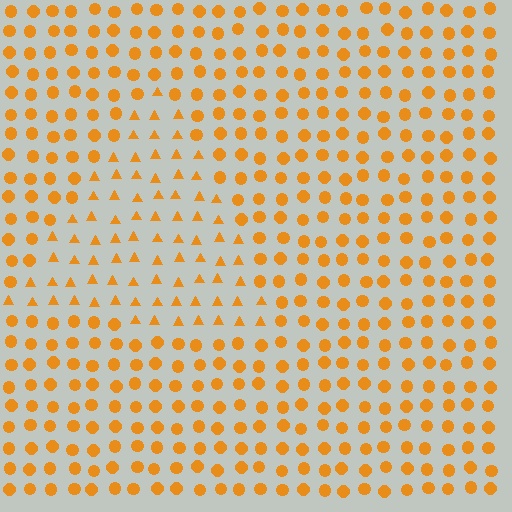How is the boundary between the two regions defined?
The boundary is defined by a change in element shape: triangles inside vs. circles outside. All elements share the same color and spacing.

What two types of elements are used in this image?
The image uses triangles inside the triangle region and circles outside it.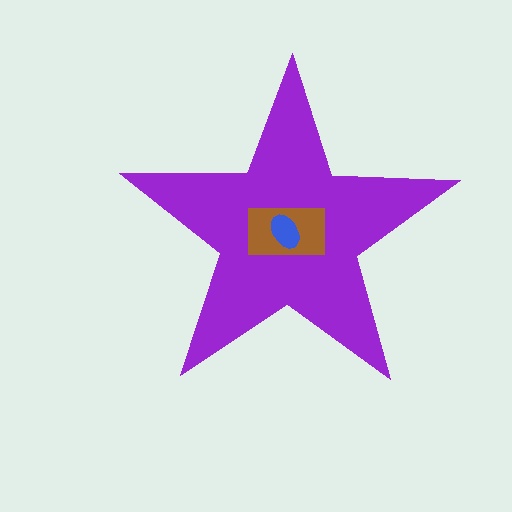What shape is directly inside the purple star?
The brown rectangle.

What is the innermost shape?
The blue ellipse.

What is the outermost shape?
The purple star.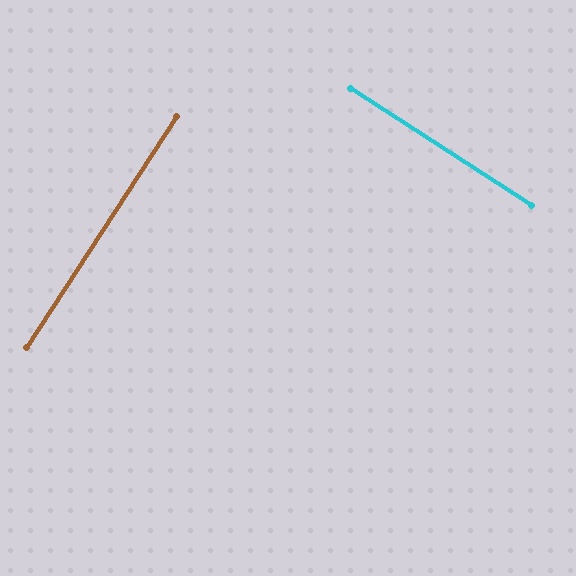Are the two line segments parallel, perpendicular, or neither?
Perpendicular — they meet at approximately 90°.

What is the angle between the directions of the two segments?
Approximately 90 degrees.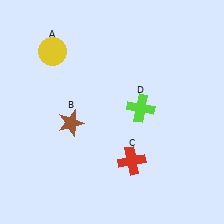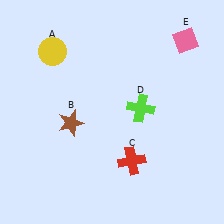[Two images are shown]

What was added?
A pink diamond (E) was added in Image 2.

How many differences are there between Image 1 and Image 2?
There is 1 difference between the two images.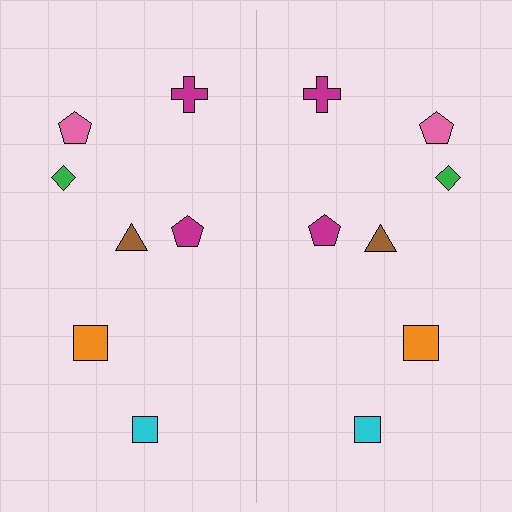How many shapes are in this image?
There are 14 shapes in this image.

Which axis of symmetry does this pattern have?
The pattern has a vertical axis of symmetry running through the center of the image.